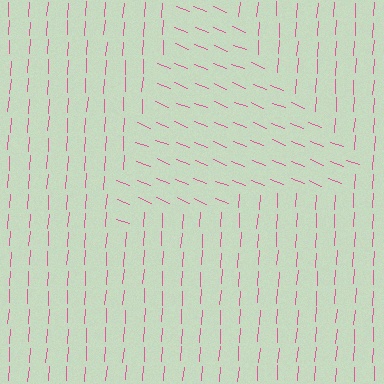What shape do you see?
I see a triangle.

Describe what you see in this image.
The image is filled with small pink line segments. A triangle region in the image has lines oriented differently from the surrounding lines, creating a visible texture boundary.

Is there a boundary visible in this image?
Yes, there is a texture boundary formed by a change in line orientation.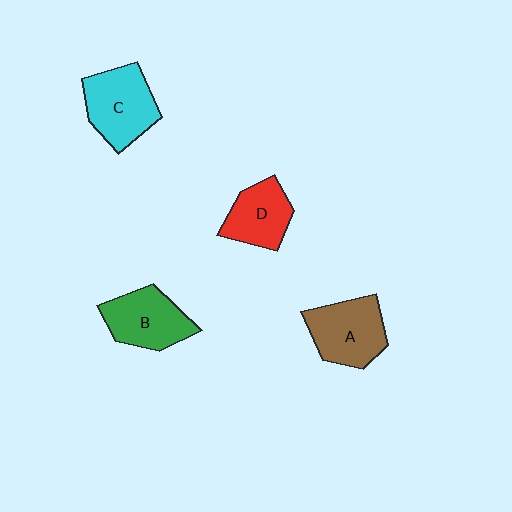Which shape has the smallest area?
Shape D (red).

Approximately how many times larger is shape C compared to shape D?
Approximately 1.3 times.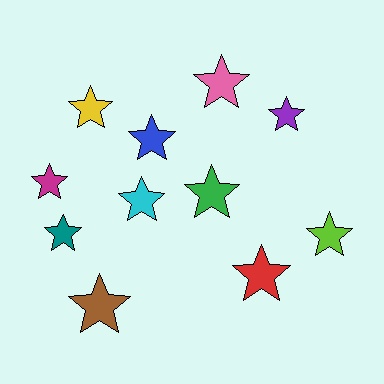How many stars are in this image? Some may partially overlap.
There are 11 stars.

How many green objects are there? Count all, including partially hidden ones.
There is 1 green object.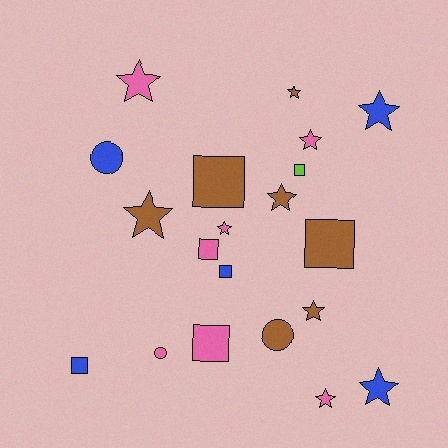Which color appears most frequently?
Brown, with 7 objects.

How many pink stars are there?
There are 4 pink stars.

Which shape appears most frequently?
Star, with 10 objects.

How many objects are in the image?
There are 20 objects.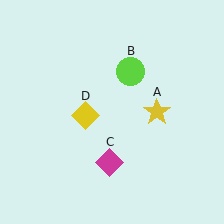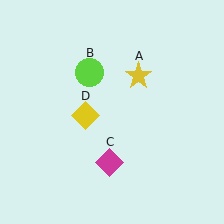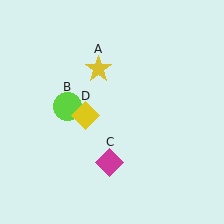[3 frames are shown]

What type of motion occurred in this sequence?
The yellow star (object A), lime circle (object B) rotated counterclockwise around the center of the scene.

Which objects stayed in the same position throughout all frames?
Magenta diamond (object C) and yellow diamond (object D) remained stationary.